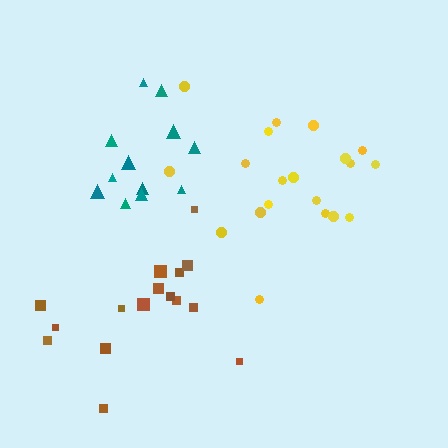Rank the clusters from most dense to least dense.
teal, yellow, brown.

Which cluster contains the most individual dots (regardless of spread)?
Yellow (20).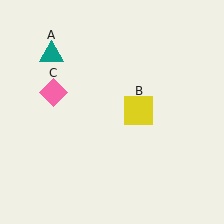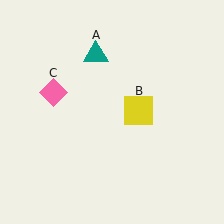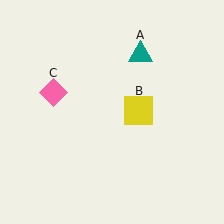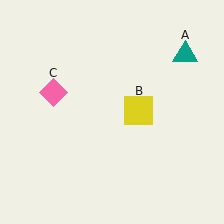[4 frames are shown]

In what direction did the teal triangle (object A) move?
The teal triangle (object A) moved right.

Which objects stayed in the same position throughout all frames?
Yellow square (object B) and pink diamond (object C) remained stationary.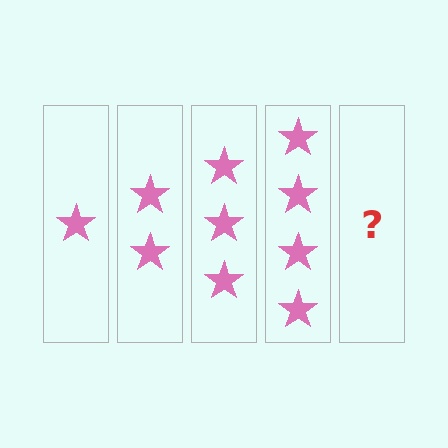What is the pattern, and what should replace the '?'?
The pattern is that each step adds one more star. The '?' should be 5 stars.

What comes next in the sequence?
The next element should be 5 stars.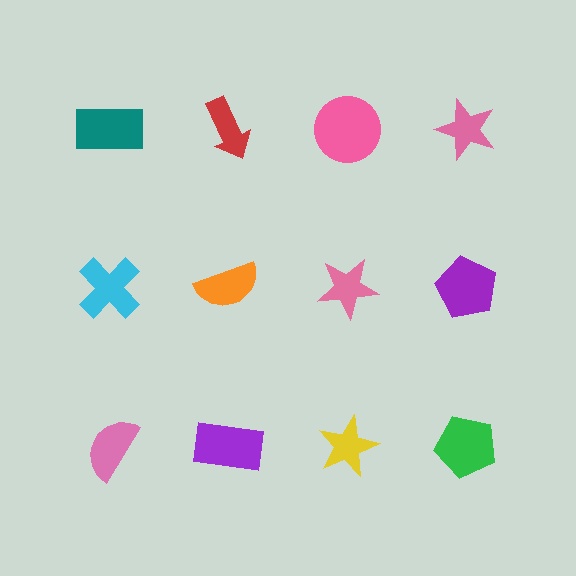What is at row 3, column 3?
A yellow star.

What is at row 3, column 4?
A green pentagon.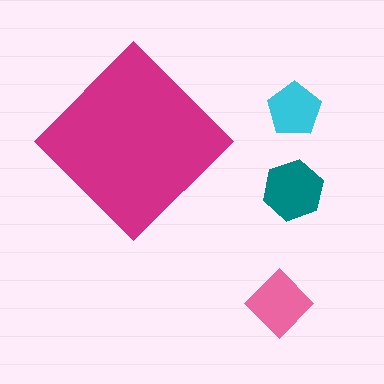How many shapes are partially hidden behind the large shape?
0 shapes are partially hidden.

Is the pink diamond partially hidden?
No, the pink diamond is fully visible.